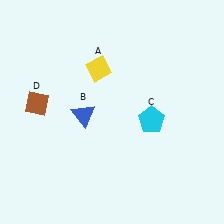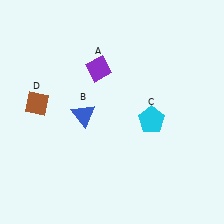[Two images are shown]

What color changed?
The diamond (A) changed from yellow in Image 1 to purple in Image 2.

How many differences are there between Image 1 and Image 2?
There is 1 difference between the two images.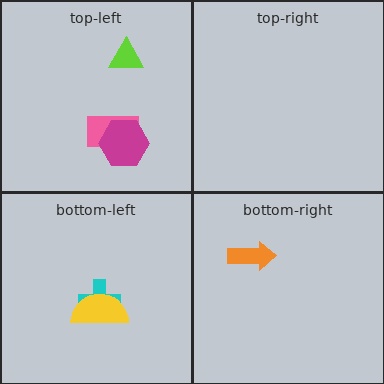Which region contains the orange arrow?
The bottom-right region.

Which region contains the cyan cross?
The bottom-left region.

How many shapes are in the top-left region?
3.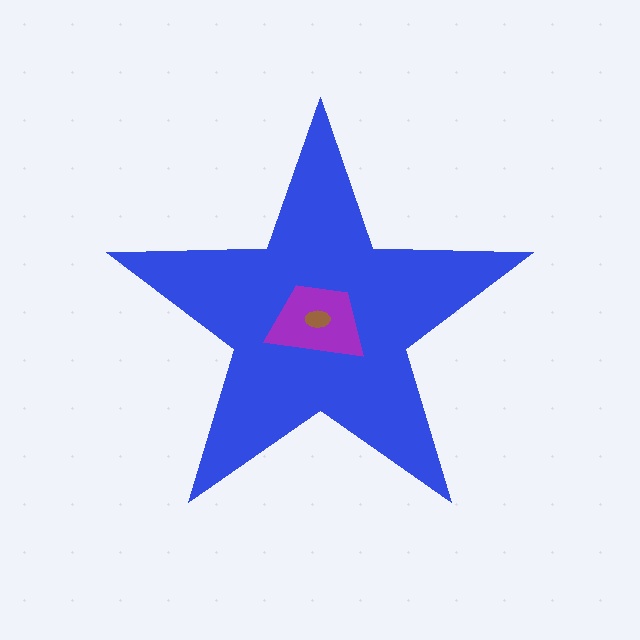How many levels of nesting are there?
3.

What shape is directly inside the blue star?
The purple trapezoid.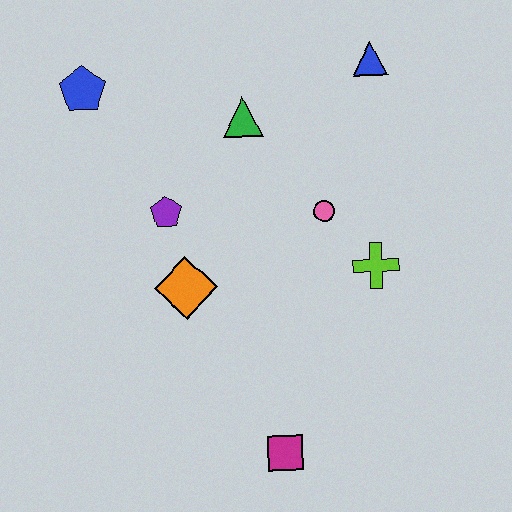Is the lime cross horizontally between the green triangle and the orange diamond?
No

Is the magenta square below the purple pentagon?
Yes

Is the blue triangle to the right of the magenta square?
Yes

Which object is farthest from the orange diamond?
The blue triangle is farthest from the orange diamond.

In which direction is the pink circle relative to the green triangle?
The pink circle is below the green triangle.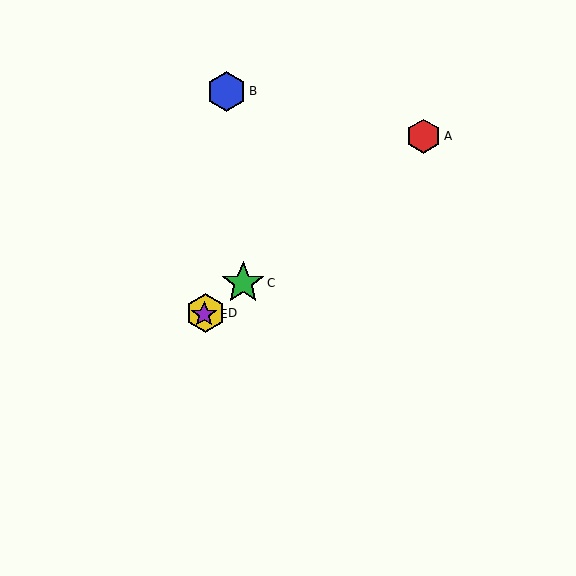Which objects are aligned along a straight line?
Objects A, C, D, E are aligned along a straight line.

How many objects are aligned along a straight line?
4 objects (A, C, D, E) are aligned along a straight line.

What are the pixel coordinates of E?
Object E is at (204, 314).